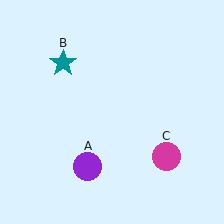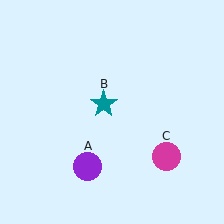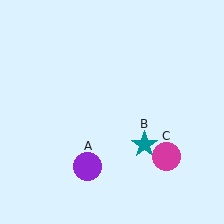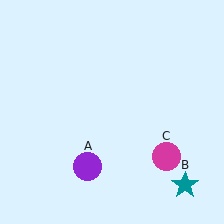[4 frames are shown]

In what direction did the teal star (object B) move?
The teal star (object B) moved down and to the right.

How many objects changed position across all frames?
1 object changed position: teal star (object B).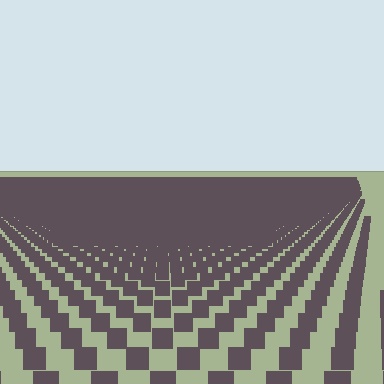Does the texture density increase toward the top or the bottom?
Density increases toward the top.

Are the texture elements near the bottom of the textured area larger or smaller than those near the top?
Larger. Near the bottom, elements are closer to the viewer and appear at a bigger on-screen size.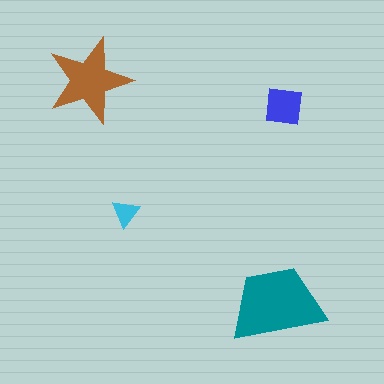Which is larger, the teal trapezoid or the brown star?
The teal trapezoid.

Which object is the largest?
The teal trapezoid.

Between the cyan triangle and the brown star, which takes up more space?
The brown star.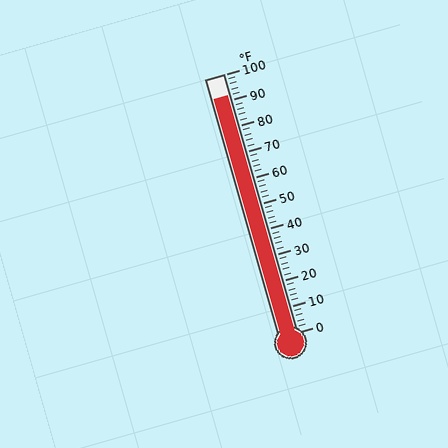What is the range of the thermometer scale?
The thermometer scale ranges from 0°F to 100°F.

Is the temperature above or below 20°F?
The temperature is above 20°F.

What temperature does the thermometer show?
The thermometer shows approximately 92°F.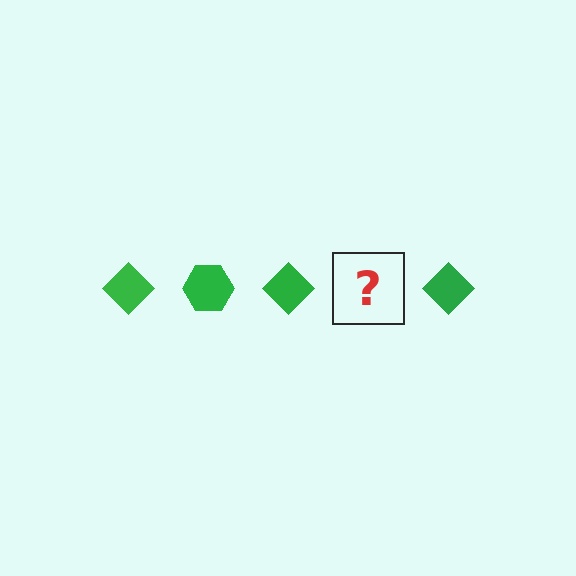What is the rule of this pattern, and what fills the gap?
The rule is that the pattern cycles through diamond, hexagon shapes in green. The gap should be filled with a green hexagon.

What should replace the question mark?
The question mark should be replaced with a green hexagon.